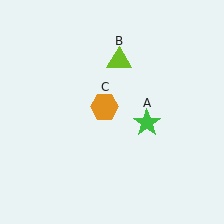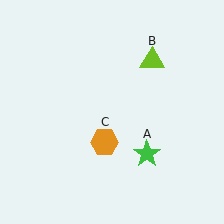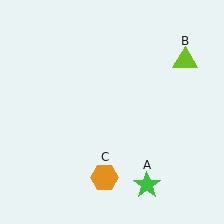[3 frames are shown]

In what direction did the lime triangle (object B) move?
The lime triangle (object B) moved right.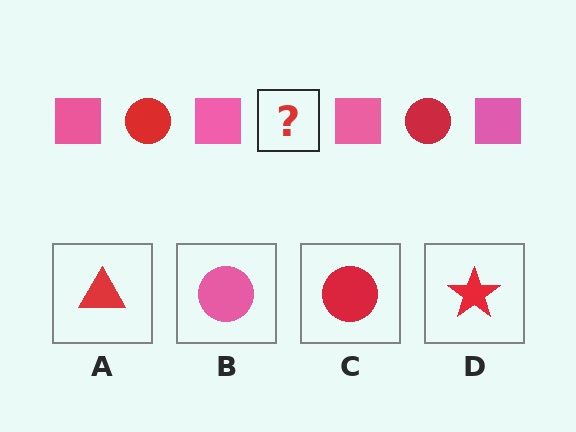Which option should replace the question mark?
Option C.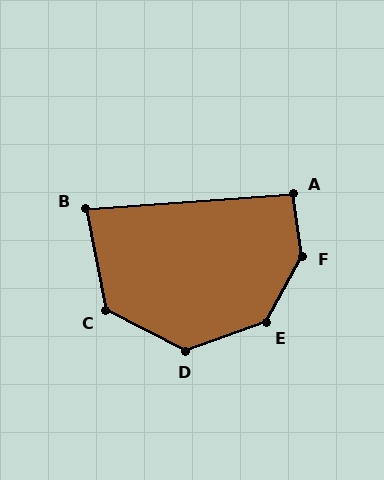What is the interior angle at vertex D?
Approximately 133 degrees (obtuse).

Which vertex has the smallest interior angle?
B, at approximately 83 degrees.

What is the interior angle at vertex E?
Approximately 138 degrees (obtuse).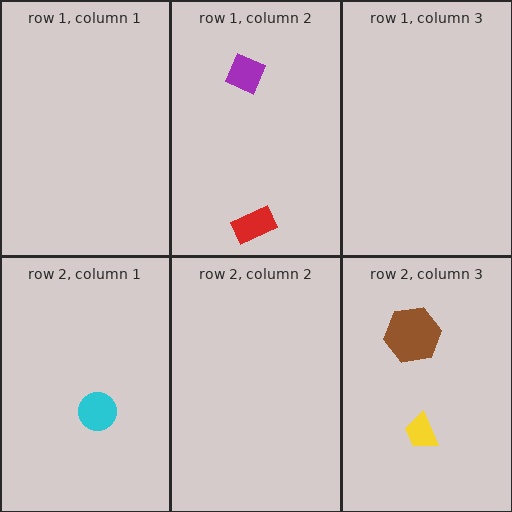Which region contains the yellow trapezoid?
The row 2, column 3 region.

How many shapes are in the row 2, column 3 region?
2.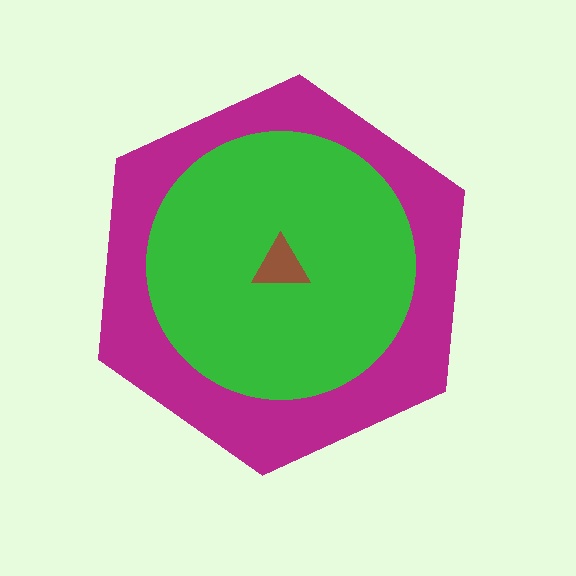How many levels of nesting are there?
3.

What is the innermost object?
The brown triangle.